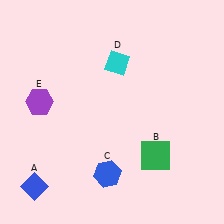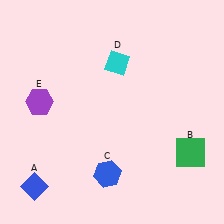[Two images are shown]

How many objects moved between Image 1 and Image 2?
1 object moved between the two images.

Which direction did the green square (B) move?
The green square (B) moved right.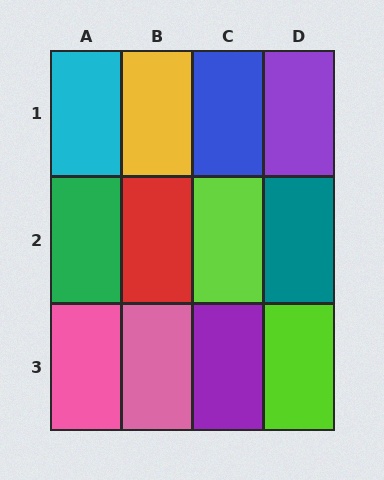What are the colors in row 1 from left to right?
Cyan, yellow, blue, purple.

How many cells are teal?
1 cell is teal.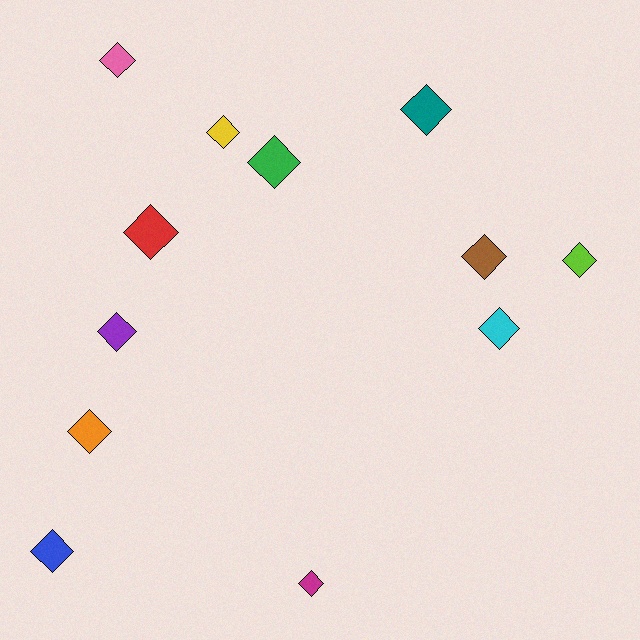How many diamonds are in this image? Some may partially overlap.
There are 12 diamonds.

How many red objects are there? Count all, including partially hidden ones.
There is 1 red object.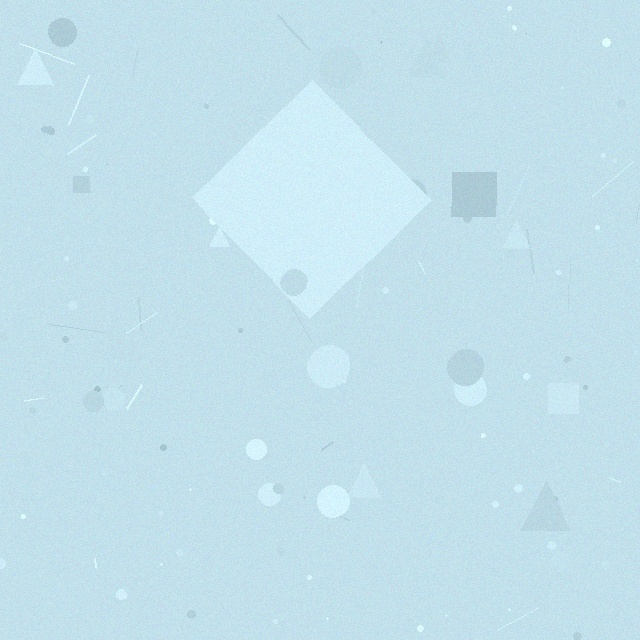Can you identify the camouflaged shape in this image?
The camouflaged shape is a diamond.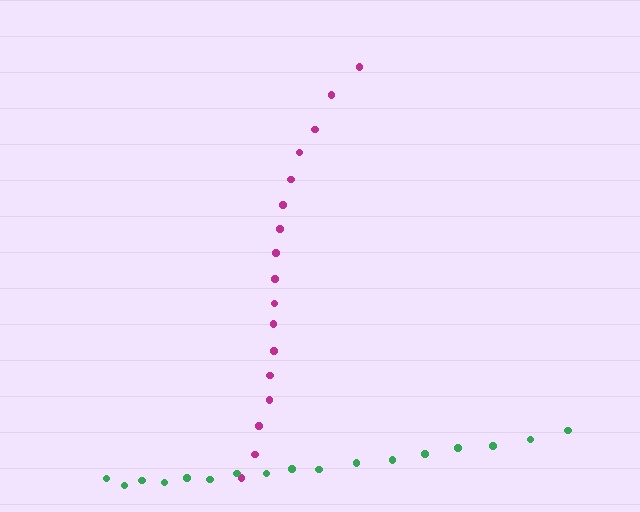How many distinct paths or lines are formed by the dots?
There are 2 distinct paths.